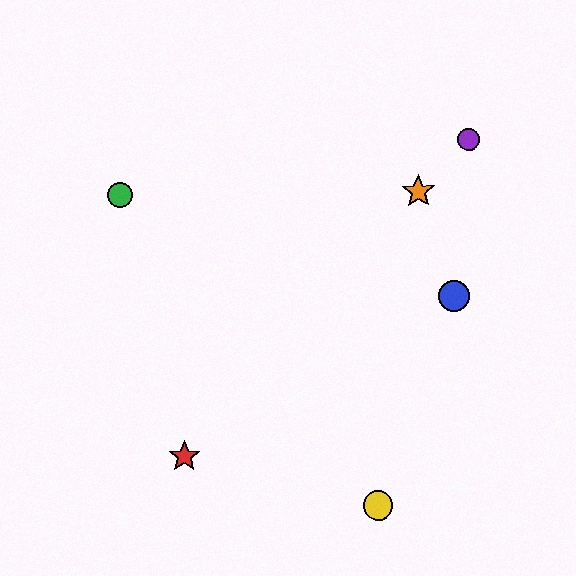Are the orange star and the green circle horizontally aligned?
Yes, both are at y≈192.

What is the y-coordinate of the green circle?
The green circle is at y≈195.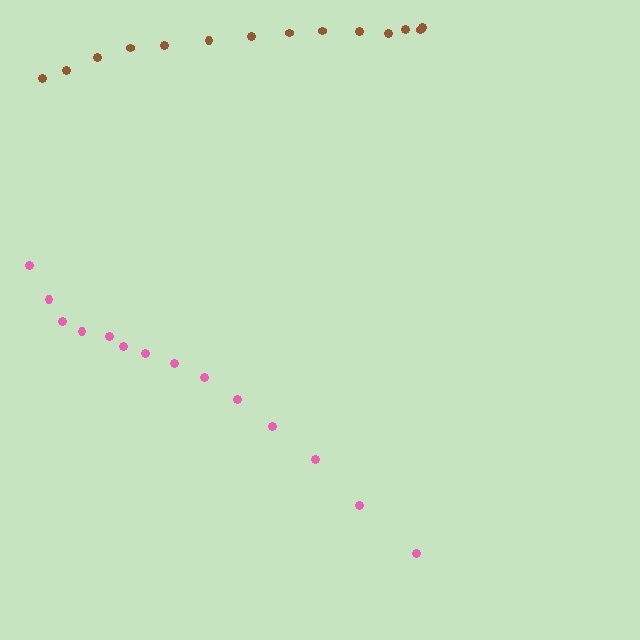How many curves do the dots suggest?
There are 2 distinct paths.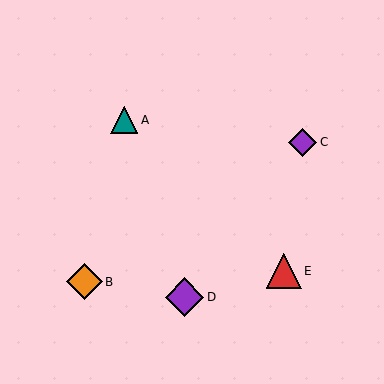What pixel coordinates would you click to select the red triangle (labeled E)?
Click at (284, 271) to select the red triangle E.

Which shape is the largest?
The purple diamond (labeled D) is the largest.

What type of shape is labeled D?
Shape D is a purple diamond.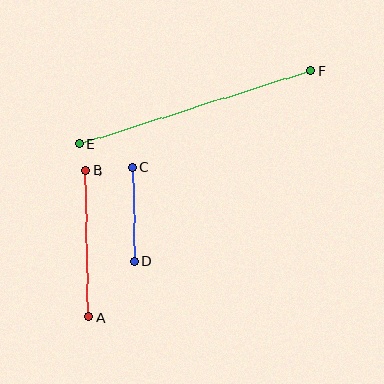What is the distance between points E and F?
The distance is approximately 243 pixels.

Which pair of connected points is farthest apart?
Points E and F are farthest apart.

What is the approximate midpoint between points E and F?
The midpoint is at approximately (195, 107) pixels.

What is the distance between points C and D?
The distance is approximately 94 pixels.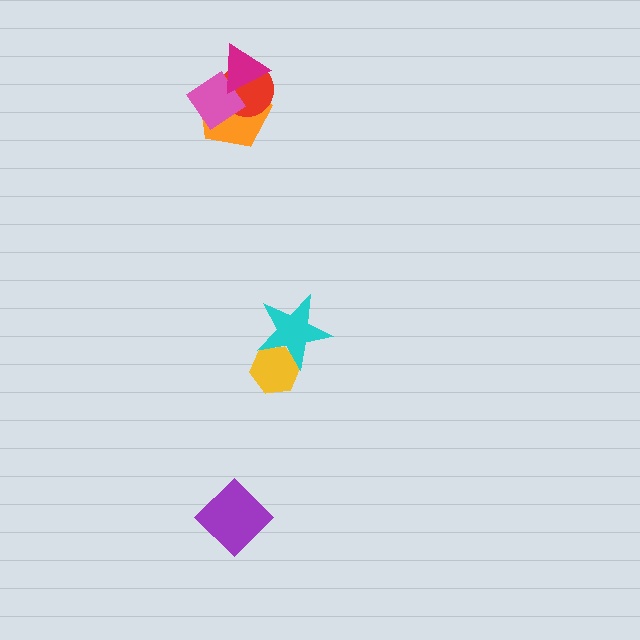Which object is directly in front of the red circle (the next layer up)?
The pink diamond is directly in front of the red circle.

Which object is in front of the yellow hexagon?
The cyan star is in front of the yellow hexagon.